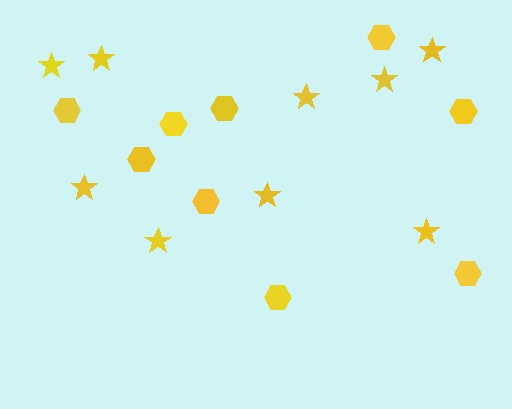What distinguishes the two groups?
There are 2 groups: one group of hexagons (9) and one group of stars (9).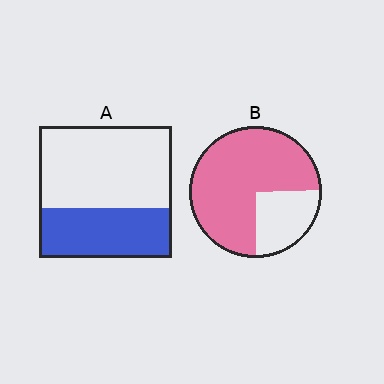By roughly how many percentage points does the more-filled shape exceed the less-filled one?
By roughly 35 percentage points (B over A).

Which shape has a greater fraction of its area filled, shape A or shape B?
Shape B.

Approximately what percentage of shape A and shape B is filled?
A is approximately 40% and B is approximately 75%.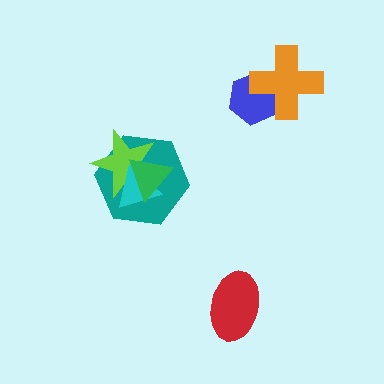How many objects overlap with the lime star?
3 objects overlap with the lime star.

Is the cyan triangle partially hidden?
Yes, it is partially covered by another shape.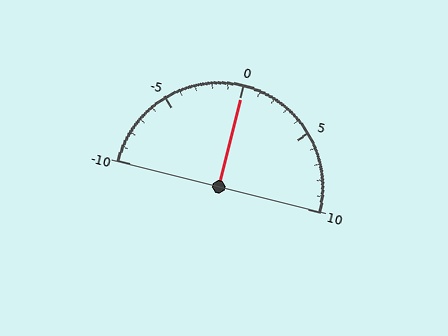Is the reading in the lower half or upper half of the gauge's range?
The reading is in the upper half of the range (-10 to 10).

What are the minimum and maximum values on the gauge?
The gauge ranges from -10 to 10.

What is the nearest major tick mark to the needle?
The nearest major tick mark is 0.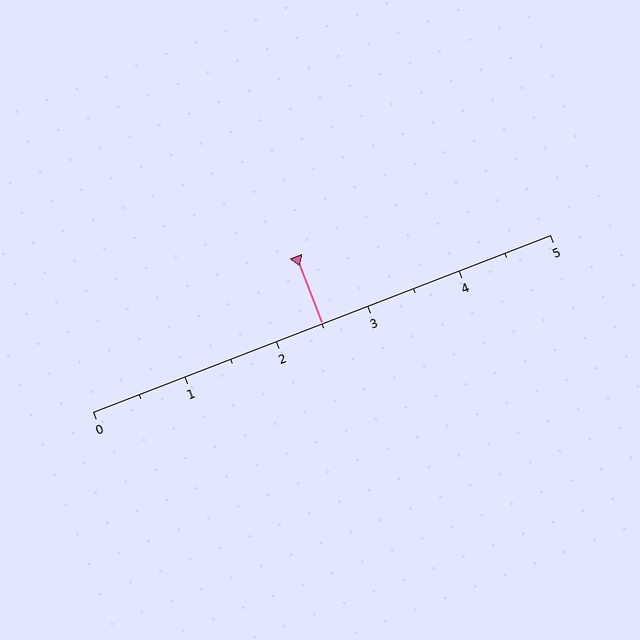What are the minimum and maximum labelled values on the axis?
The axis runs from 0 to 5.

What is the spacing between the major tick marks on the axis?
The major ticks are spaced 1 apart.